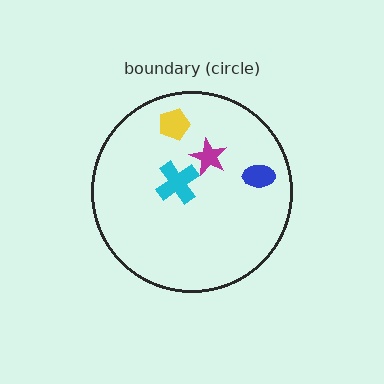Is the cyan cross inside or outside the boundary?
Inside.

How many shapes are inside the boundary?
4 inside, 0 outside.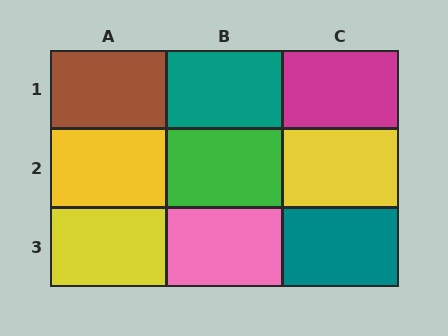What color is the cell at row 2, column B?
Green.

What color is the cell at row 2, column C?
Yellow.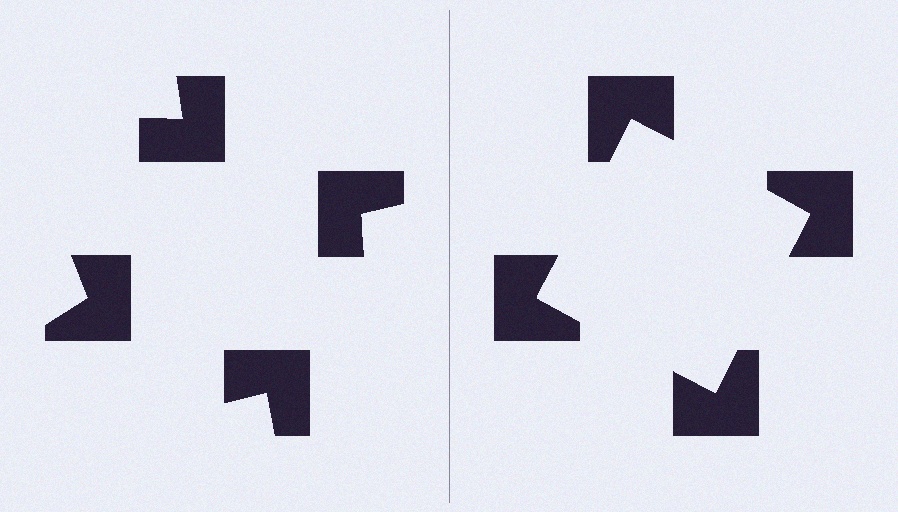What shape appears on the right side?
An illusory square.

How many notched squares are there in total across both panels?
8 — 4 on each side.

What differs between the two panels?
The notched squares are positioned identically on both sides; only the wedge orientations differ. On the right they align to a square; on the left they are misaligned.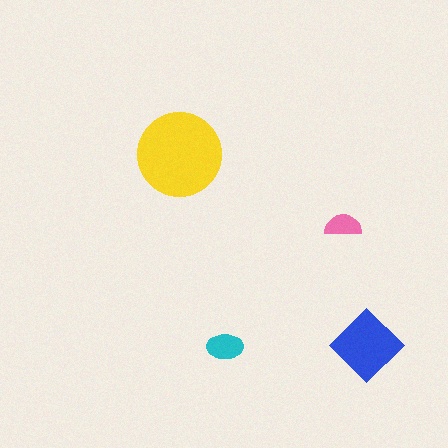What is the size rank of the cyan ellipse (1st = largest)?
3rd.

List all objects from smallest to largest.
The pink semicircle, the cyan ellipse, the blue diamond, the yellow circle.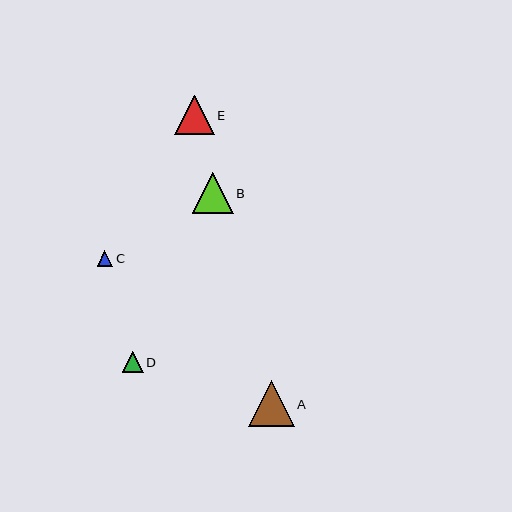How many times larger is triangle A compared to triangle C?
Triangle A is approximately 2.9 times the size of triangle C.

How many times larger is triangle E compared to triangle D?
Triangle E is approximately 1.9 times the size of triangle D.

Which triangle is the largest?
Triangle A is the largest with a size of approximately 46 pixels.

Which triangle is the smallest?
Triangle C is the smallest with a size of approximately 16 pixels.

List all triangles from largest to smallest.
From largest to smallest: A, B, E, D, C.